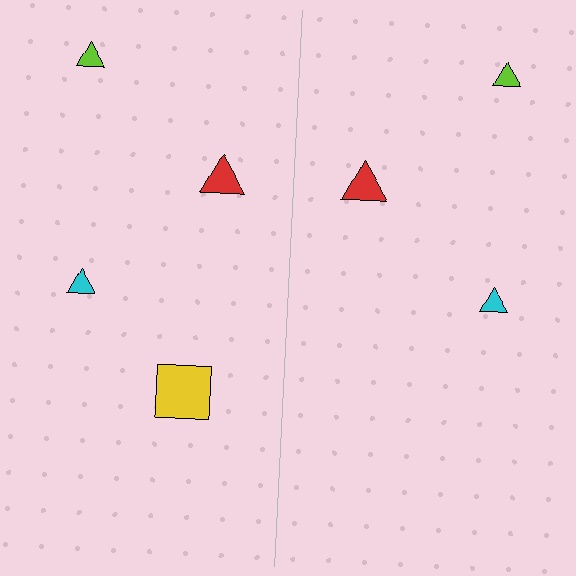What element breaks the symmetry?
A yellow square is missing from the right side.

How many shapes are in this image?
There are 7 shapes in this image.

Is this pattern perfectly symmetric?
No, the pattern is not perfectly symmetric. A yellow square is missing from the right side.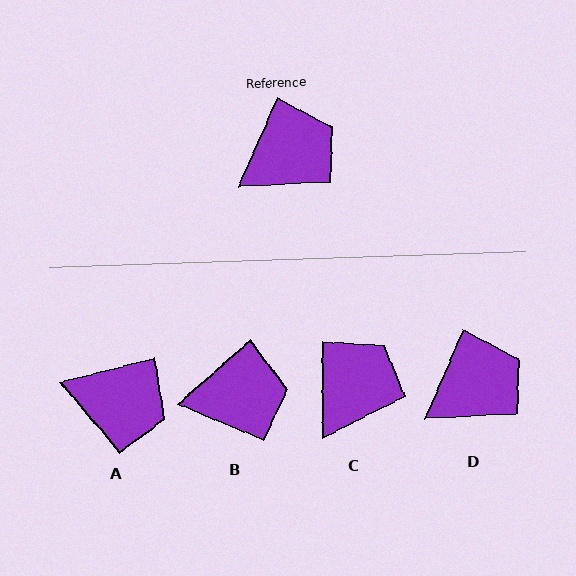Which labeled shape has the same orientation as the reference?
D.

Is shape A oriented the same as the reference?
No, it is off by about 53 degrees.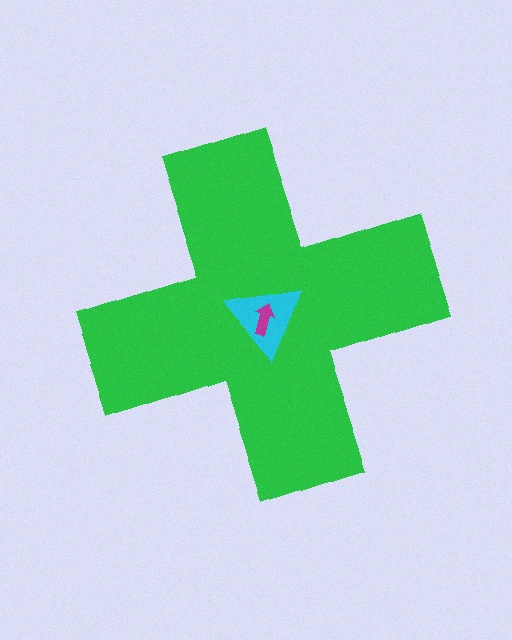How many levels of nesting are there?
3.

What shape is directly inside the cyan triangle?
The magenta arrow.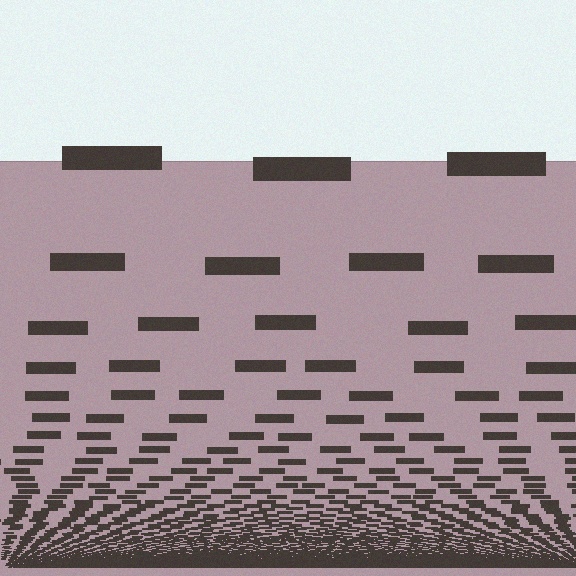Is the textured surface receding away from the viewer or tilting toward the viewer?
The surface appears to tilt toward the viewer. Texture elements get larger and sparser toward the top.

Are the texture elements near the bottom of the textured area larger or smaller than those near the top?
Smaller. The gradient is inverted — elements near the bottom are smaller and denser.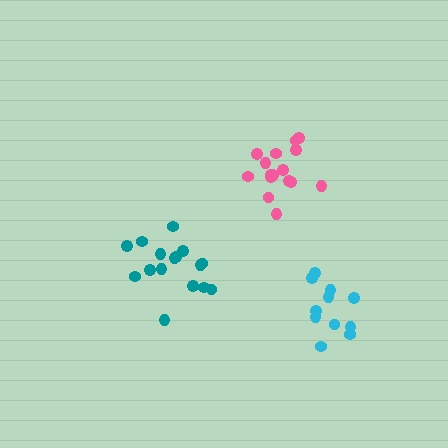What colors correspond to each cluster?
The clusters are colored: cyan, teal, pink.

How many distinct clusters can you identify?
There are 3 distinct clusters.